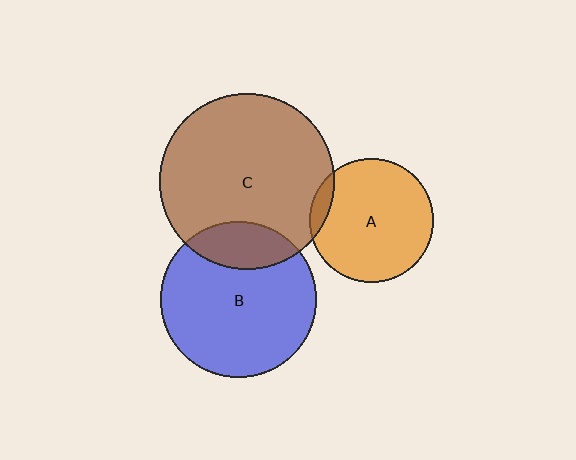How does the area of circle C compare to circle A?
Approximately 2.0 times.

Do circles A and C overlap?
Yes.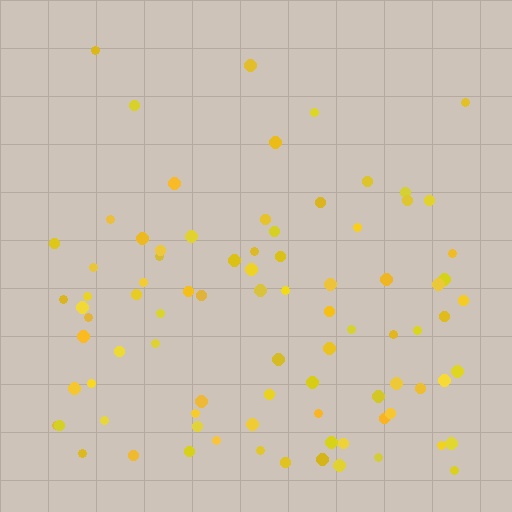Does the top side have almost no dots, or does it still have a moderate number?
Still a moderate number, just noticeably fewer than the bottom.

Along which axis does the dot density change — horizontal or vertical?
Vertical.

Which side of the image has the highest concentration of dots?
The bottom.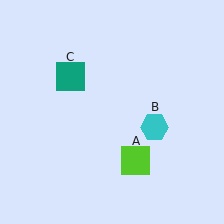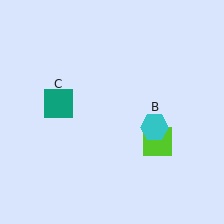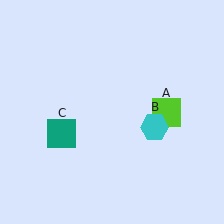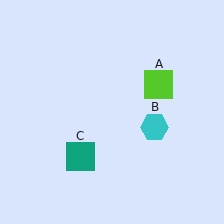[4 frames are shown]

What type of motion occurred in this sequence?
The lime square (object A), teal square (object C) rotated counterclockwise around the center of the scene.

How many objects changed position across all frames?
2 objects changed position: lime square (object A), teal square (object C).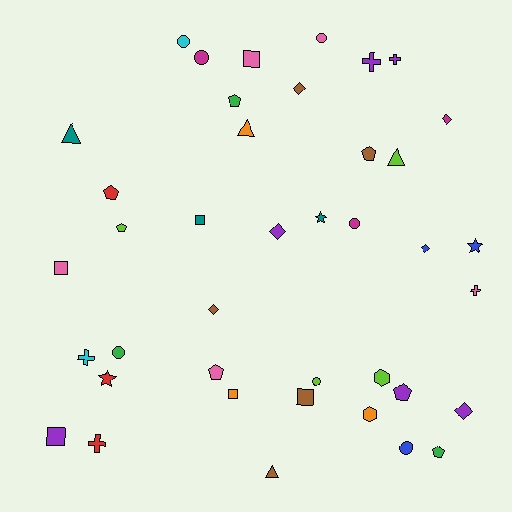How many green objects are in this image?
There are 3 green objects.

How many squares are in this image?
There are 6 squares.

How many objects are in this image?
There are 40 objects.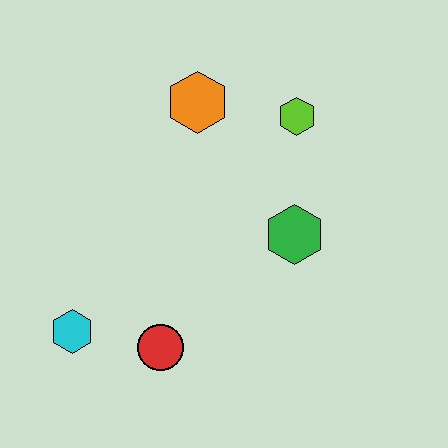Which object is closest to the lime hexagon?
The orange hexagon is closest to the lime hexagon.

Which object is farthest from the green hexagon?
The cyan hexagon is farthest from the green hexagon.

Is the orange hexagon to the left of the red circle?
No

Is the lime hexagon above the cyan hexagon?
Yes